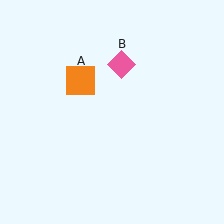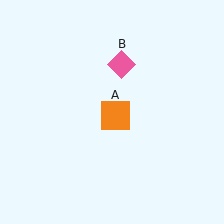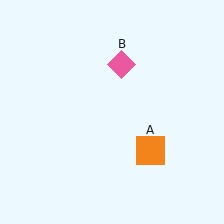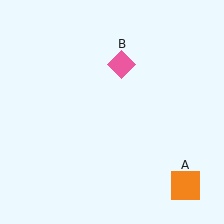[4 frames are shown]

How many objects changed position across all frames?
1 object changed position: orange square (object A).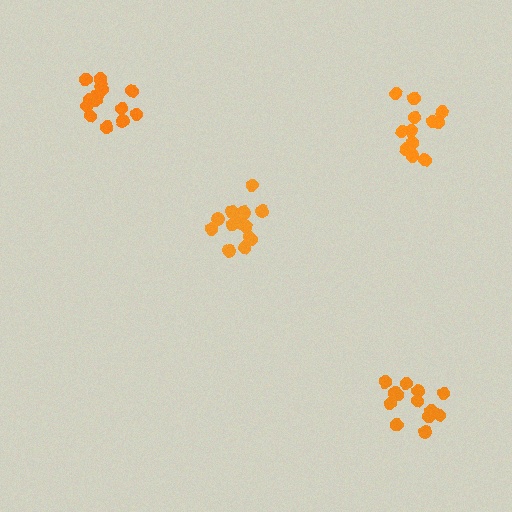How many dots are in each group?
Group 1: 14 dots, Group 2: 14 dots, Group 3: 13 dots, Group 4: 12 dots (53 total).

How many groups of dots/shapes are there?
There are 4 groups.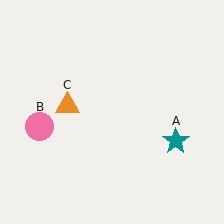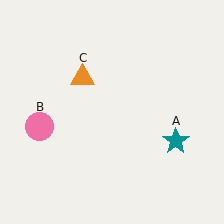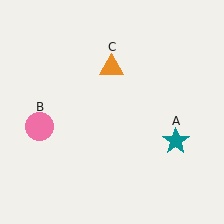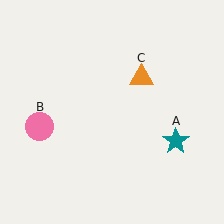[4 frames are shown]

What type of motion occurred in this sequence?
The orange triangle (object C) rotated clockwise around the center of the scene.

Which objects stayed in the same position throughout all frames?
Teal star (object A) and pink circle (object B) remained stationary.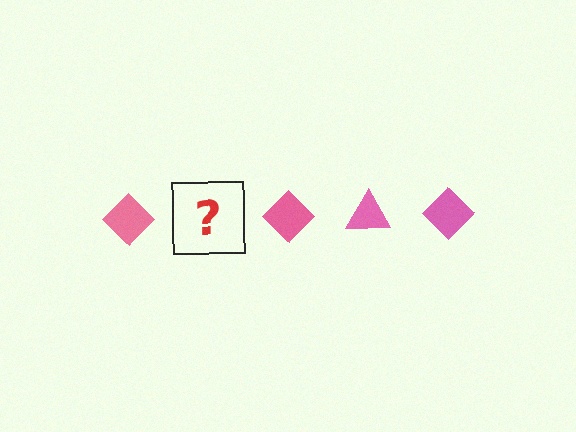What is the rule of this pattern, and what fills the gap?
The rule is that the pattern cycles through diamond, triangle shapes in pink. The gap should be filled with a pink triangle.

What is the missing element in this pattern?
The missing element is a pink triangle.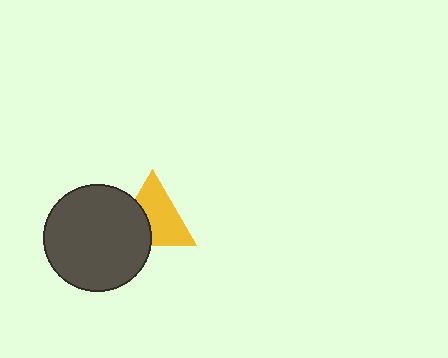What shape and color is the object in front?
The object in front is a dark gray circle.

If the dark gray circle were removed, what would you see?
You would see the complete yellow triangle.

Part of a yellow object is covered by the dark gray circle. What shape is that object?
It is a triangle.